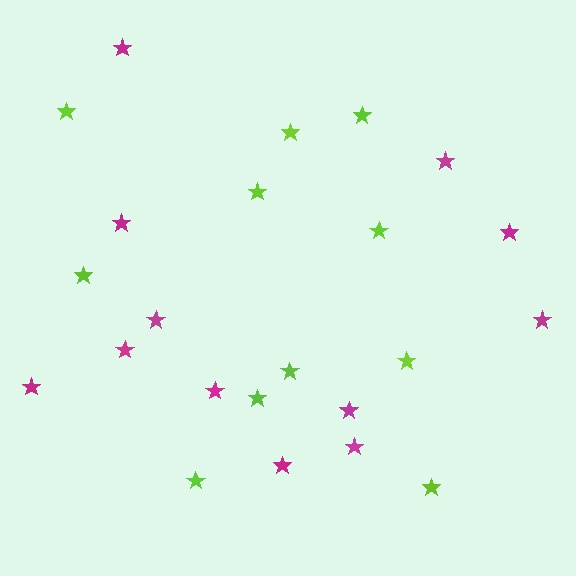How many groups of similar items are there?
There are 2 groups: one group of lime stars (11) and one group of magenta stars (12).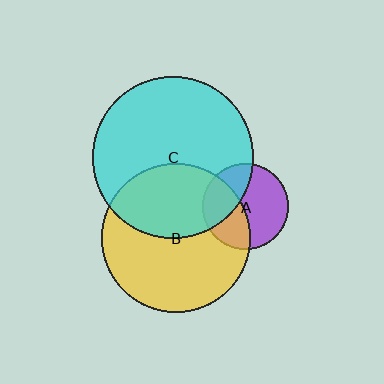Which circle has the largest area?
Circle C (cyan).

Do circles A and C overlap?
Yes.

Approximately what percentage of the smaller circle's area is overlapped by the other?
Approximately 35%.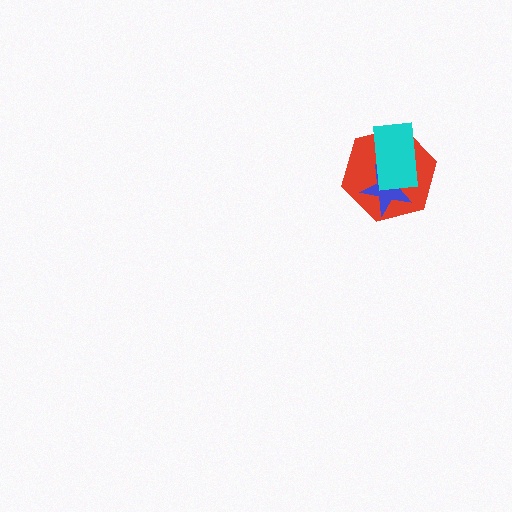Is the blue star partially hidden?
Yes, it is partially covered by another shape.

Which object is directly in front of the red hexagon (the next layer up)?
The blue star is directly in front of the red hexagon.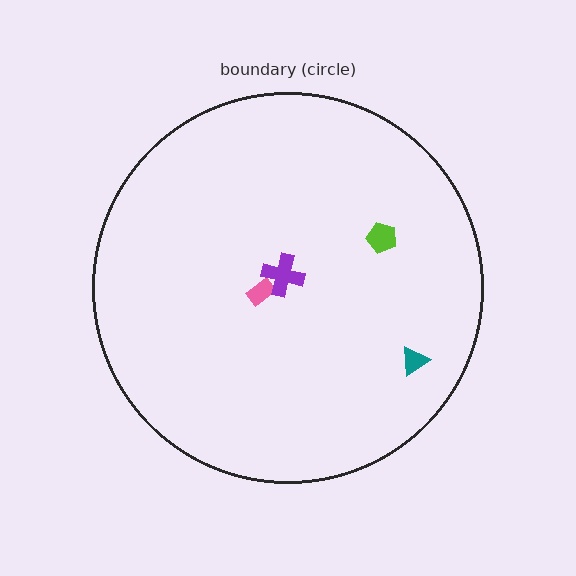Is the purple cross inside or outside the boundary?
Inside.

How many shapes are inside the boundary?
4 inside, 0 outside.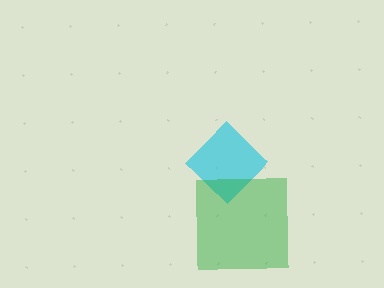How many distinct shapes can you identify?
There are 2 distinct shapes: a cyan diamond, a green square.